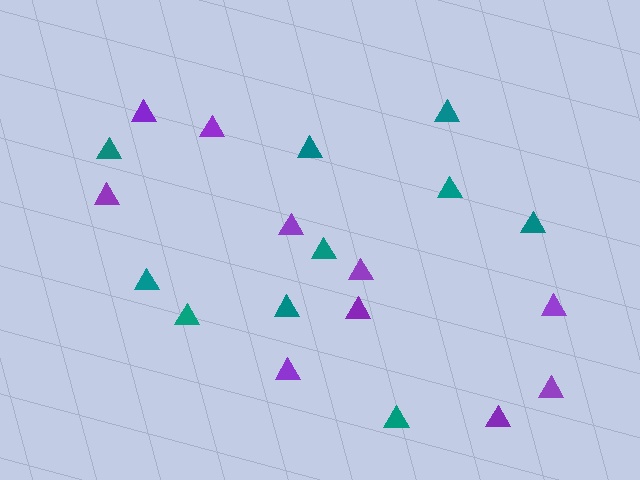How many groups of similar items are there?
There are 2 groups: one group of teal triangles (10) and one group of purple triangles (10).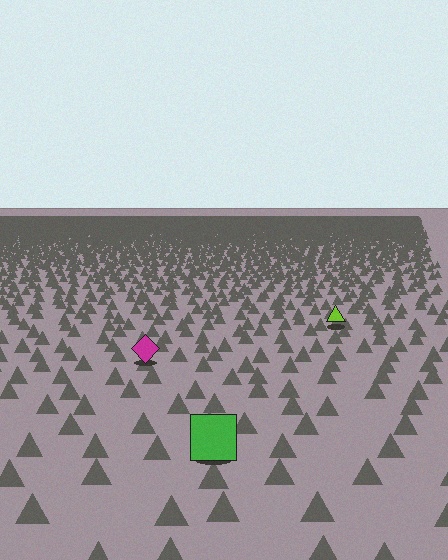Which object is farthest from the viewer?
The lime triangle is farthest from the viewer. It appears smaller and the ground texture around it is denser.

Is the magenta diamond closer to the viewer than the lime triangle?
Yes. The magenta diamond is closer — you can tell from the texture gradient: the ground texture is coarser near it.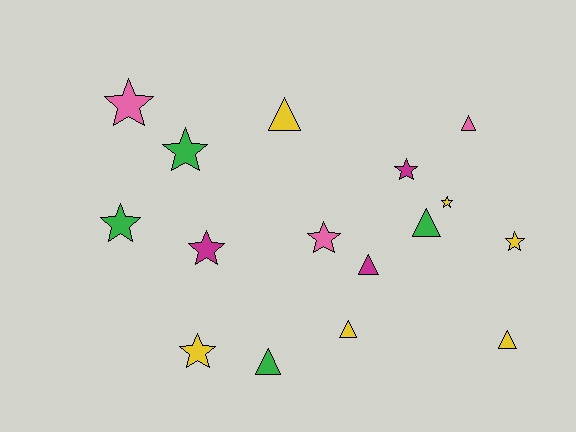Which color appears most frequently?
Yellow, with 6 objects.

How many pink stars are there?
There are 2 pink stars.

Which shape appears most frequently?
Star, with 9 objects.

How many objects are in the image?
There are 16 objects.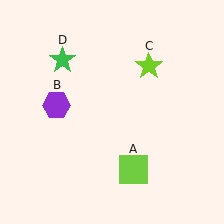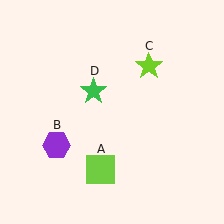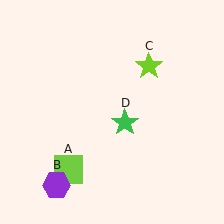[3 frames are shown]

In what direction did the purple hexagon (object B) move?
The purple hexagon (object B) moved down.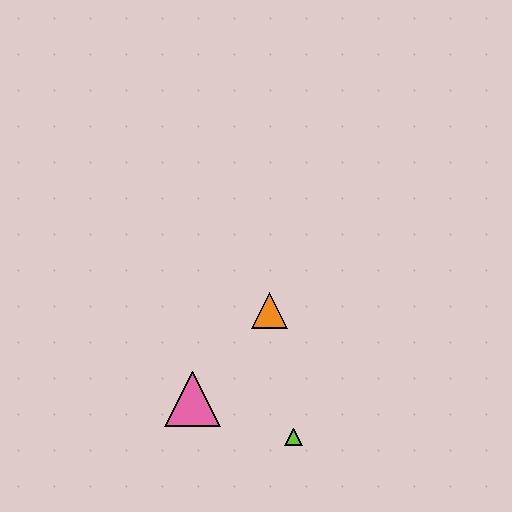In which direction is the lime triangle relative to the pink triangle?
The lime triangle is to the right of the pink triangle.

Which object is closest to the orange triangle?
The pink triangle is closest to the orange triangle.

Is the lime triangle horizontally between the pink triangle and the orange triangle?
No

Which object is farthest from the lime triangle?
The orange triangle is farthest from the lime triangle.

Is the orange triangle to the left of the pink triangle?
No